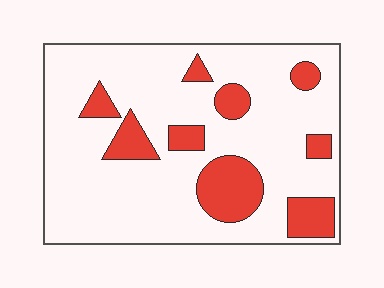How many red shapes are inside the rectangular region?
9.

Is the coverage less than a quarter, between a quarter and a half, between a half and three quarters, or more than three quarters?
Less than a quarter.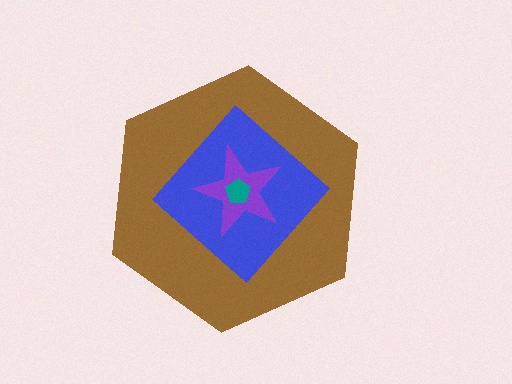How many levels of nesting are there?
4.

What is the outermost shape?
The brown hexagon.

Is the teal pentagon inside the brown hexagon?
Yes.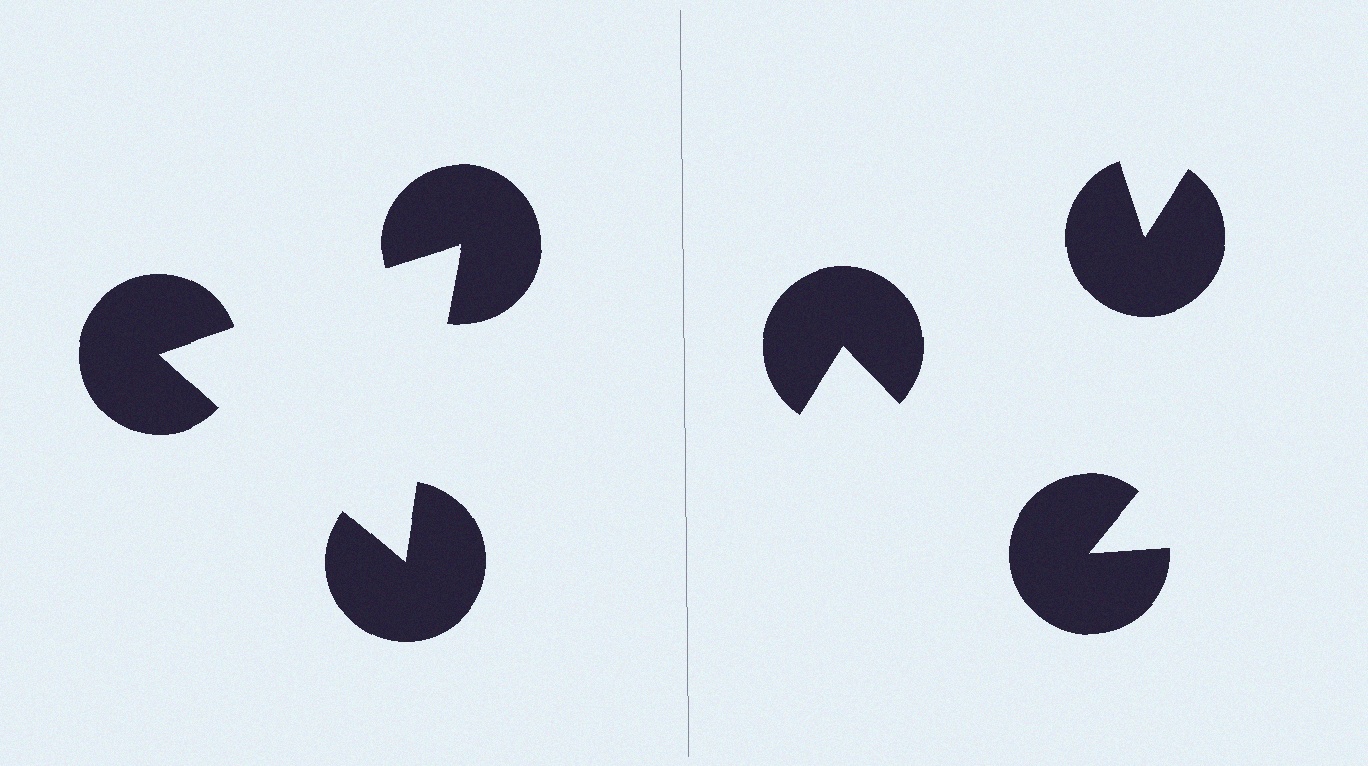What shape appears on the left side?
An illusory triangle.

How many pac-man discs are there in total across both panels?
6 — 3 on each side.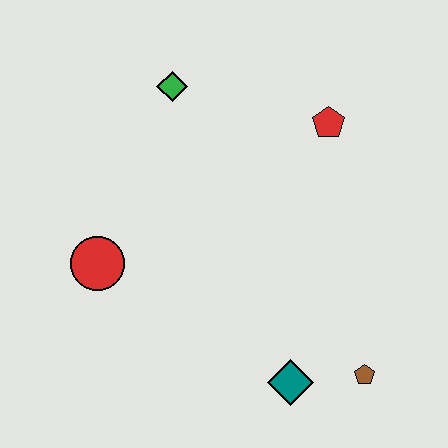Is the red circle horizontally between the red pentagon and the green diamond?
No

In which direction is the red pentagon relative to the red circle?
The red pentagon is to the right of the red circle.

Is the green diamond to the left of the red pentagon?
Yes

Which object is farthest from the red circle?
The brown pentagon is farthest from the red circle.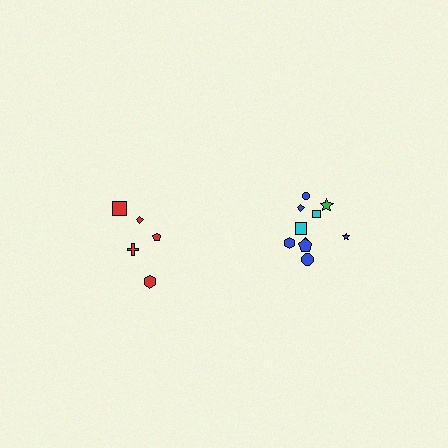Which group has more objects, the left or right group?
The right group.